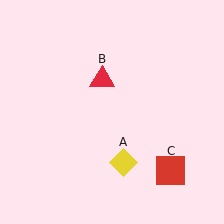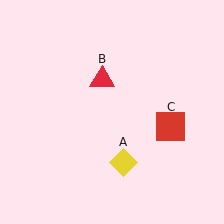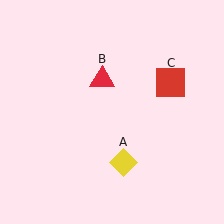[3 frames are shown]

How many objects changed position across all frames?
1 object changed position: red square (object C).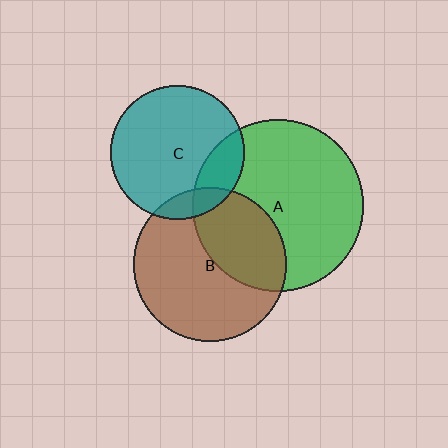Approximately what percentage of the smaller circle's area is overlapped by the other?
Approximately 35%.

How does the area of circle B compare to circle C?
Approximately 1.3 times.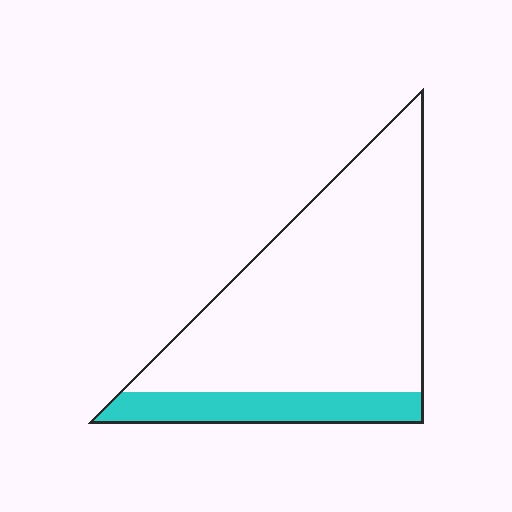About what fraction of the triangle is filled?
About one sixth (1/6).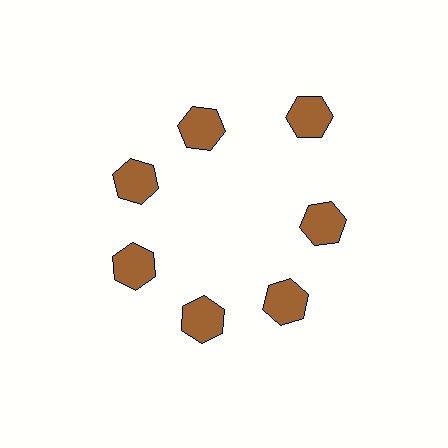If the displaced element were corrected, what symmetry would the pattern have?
It would have 7-fold rotational symmetry — the pattern would map onto itself every 51 degrees.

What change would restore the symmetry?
The symmetry would be restored by moving it inward, back onto the ring so that all 7 hexagons sit at equal angles and equal distance from the center.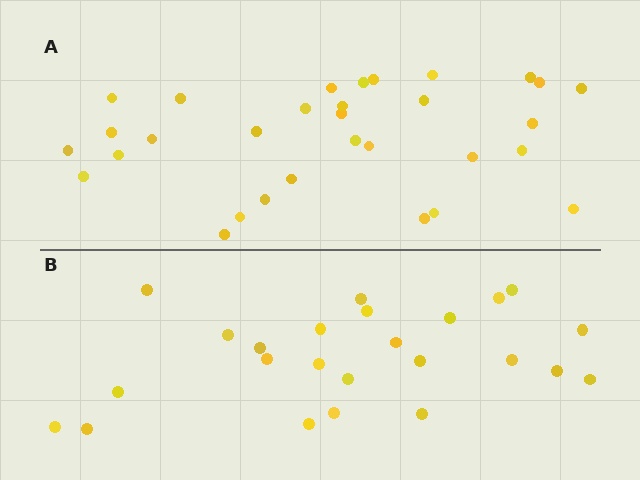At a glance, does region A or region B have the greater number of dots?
Region A (the top region) has more dots.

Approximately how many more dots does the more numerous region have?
Region A has roughly 8 or so more dots than region B.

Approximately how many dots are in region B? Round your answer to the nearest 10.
About 20 dots. (The exact count is 24, which rounds to 20.)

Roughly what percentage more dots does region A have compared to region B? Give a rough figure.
About 30% more.